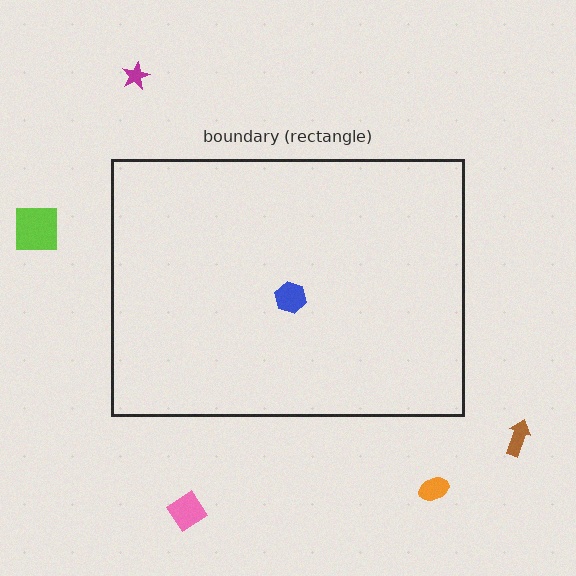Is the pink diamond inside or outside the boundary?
Outside.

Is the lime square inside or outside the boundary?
Outside.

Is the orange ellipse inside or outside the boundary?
Outside.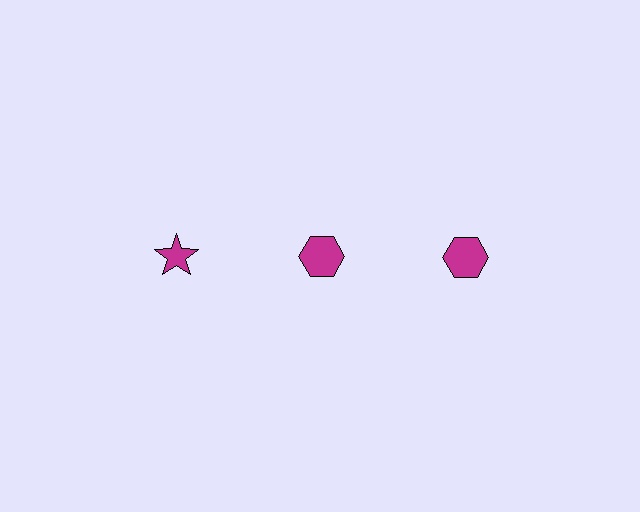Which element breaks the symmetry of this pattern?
The magenta star in the top row, leftmost column breaks the symmetry. All other shapes are magenta hexagons.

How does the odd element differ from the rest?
It has a different shape: star instead of hexagon.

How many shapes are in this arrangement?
There are 3 shapes arranged in a grid pattern.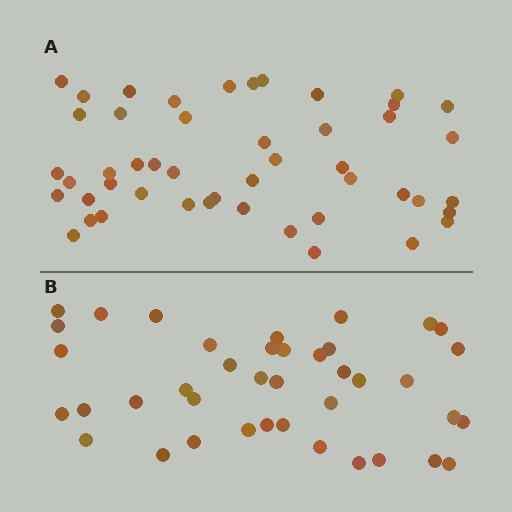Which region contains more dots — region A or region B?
Region A (the top region) has more dots.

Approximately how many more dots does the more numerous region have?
Region A has roughly 8 or so more dots than region B.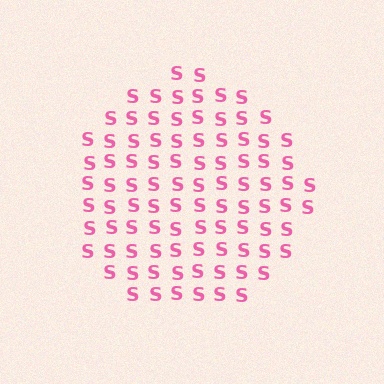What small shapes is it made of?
It is made of small letter S's.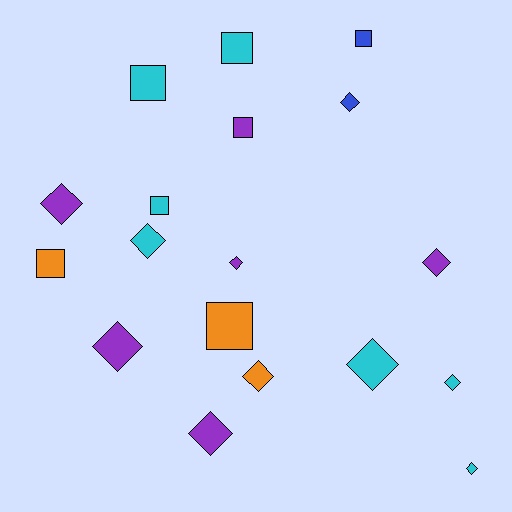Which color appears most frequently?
Cyan, with 7 objects.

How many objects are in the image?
There are 18 objects.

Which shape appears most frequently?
Diamond, with 11 objects.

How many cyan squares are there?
There are 3 cyan squares.